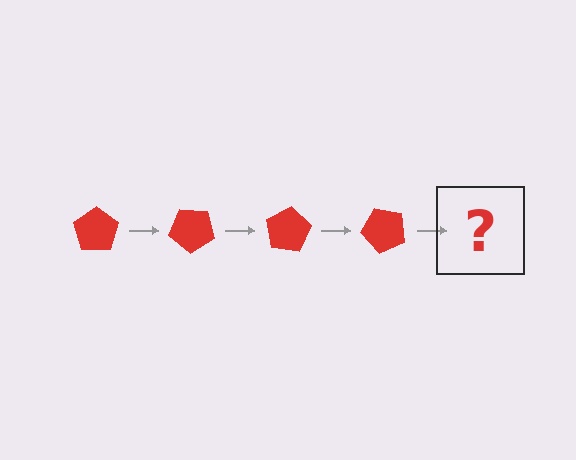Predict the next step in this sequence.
The next step is a red pentagon rotated 160 degrees.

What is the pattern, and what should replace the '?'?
The pattern is that the pentagon rotates 40 degrees each step. The '?' should be a red pentagon rotated 160 degrees.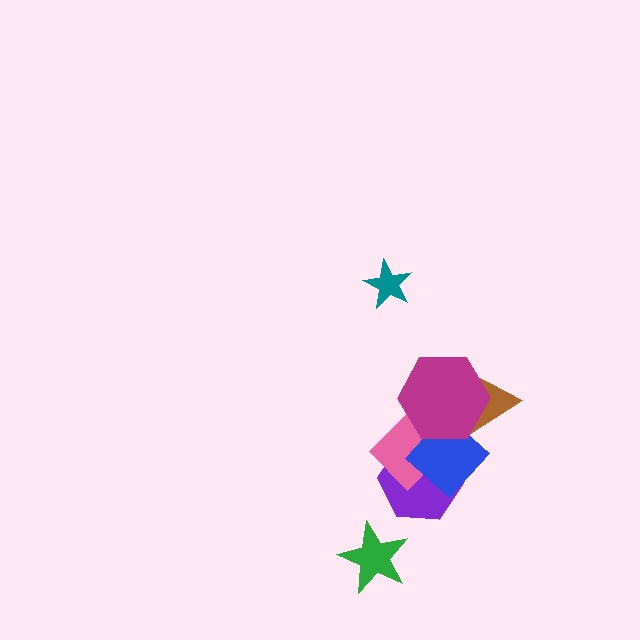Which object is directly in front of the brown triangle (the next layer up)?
The blue diamond is directly in front of the brown triangle.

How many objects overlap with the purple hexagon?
2 objects overlap with the purple hexagon.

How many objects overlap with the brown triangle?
2 objects overlap with the brown triangle.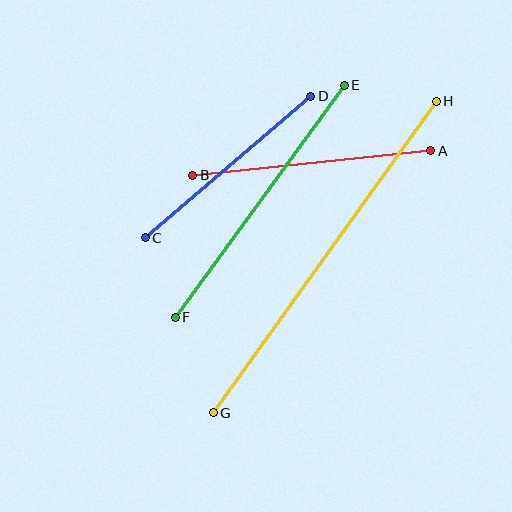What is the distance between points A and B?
The distance is approximately 240 pixels.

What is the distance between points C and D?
The distance is approximately 218 pixels.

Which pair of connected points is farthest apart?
Points G and H are farthest apart.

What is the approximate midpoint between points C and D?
The midpoint is at approximately (228, 167) pixels.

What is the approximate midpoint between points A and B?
The midpoint is at approximately (312, 163) pixels.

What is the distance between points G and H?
The distance is approximately 384 pixels.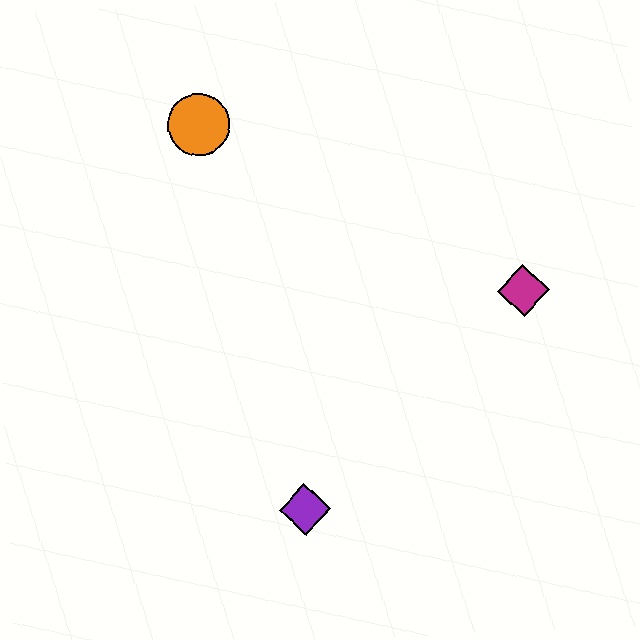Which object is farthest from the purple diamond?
The orange circle is farthest from the purple diamond.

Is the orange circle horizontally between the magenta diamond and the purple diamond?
No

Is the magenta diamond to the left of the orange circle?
No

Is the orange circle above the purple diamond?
Yes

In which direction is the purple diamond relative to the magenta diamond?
The purple diamond is to the left of the magenta diamond.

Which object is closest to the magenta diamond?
The purple diamond is closest to the magenta diamond.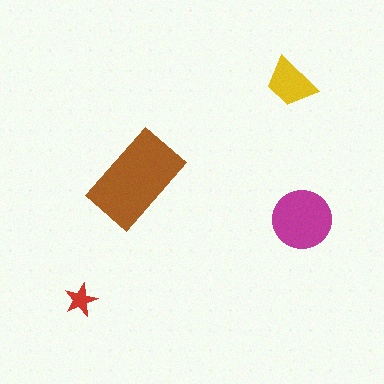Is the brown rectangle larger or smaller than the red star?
Larger.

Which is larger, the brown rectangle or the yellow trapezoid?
The brown rectangle.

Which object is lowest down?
The red star is bottommost.